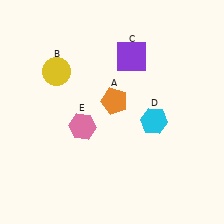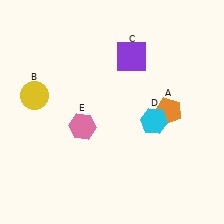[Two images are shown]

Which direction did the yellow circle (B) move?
The yellow circle (B) moved down.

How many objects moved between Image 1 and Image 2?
2 objects moved between the two images.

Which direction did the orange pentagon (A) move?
The orange pentagon (A) moved right.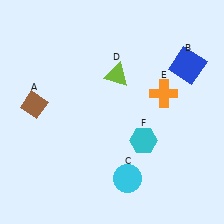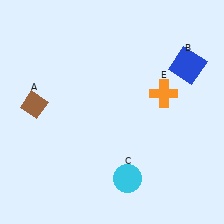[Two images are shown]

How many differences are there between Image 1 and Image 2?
There are 2 differences between the two images.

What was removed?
The lime triangle (D), the cyan hexagon (F) were removed in Image 2.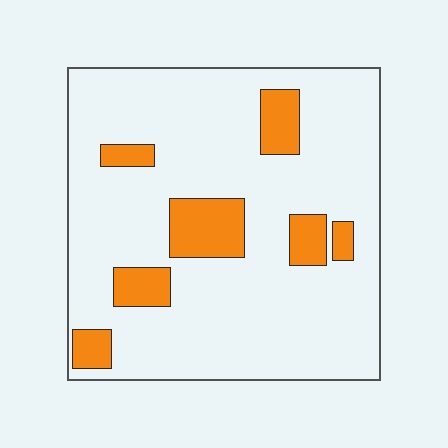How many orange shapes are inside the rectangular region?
7.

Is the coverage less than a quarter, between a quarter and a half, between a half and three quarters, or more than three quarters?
Less than a quarter.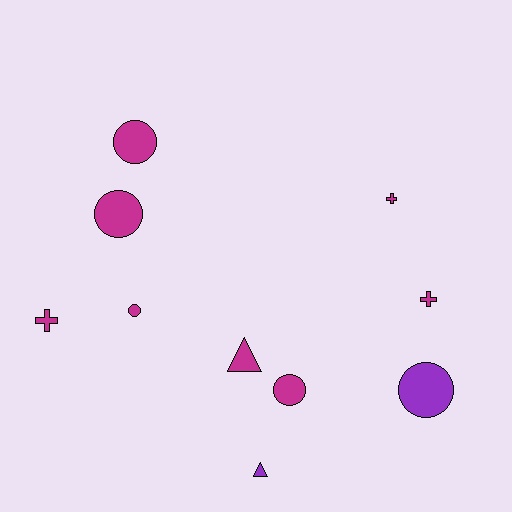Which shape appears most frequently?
Circle, with 5 objects.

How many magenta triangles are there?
There is 1 magenta triangle.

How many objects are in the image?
There are 10 objects.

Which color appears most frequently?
Magenta, with 8 objects.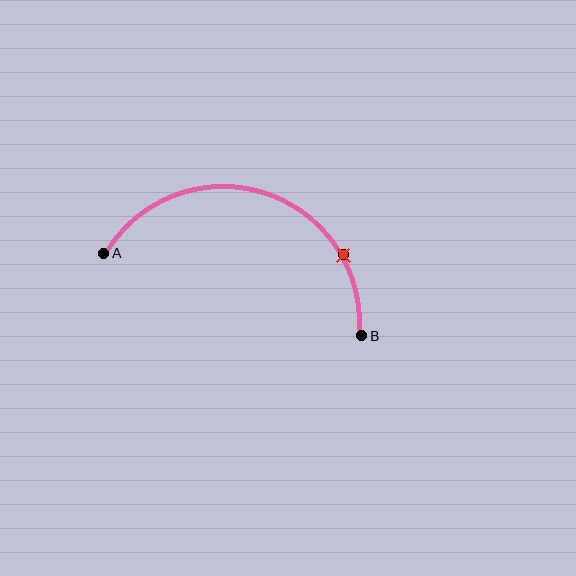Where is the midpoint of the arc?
The arc midpoint is the point on the curve farthest from the straight line joining A and B. It sits above that line.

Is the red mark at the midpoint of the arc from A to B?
No. The red mark lies on the arc but is closer to endpoint B. The arc midpoint would be at the point on the curve equidistant along the arc from both A and B.